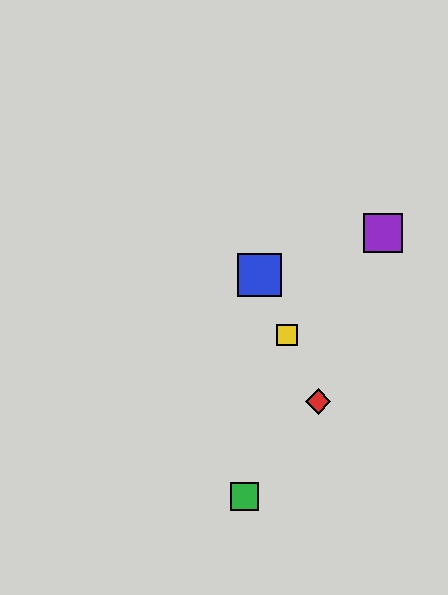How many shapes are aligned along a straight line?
3 shapes (the red diamond, the blue square, the yellow square) are aligned along a straight line.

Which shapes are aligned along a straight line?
The red diamond, the blue square, the yellow square are aligned along a straight line.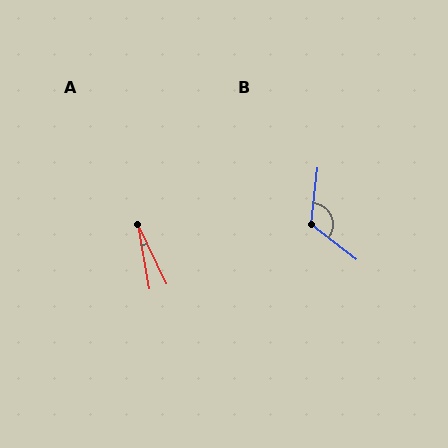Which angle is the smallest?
A, at approximately 15 degrees.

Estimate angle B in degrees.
Approximately 122 degrees.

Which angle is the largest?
B, at approximately 122 degrees.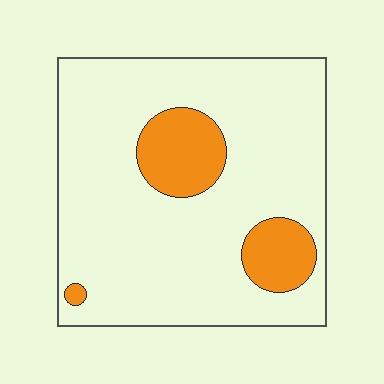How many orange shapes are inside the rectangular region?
3.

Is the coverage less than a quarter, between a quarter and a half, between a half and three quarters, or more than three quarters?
Less than a quarter.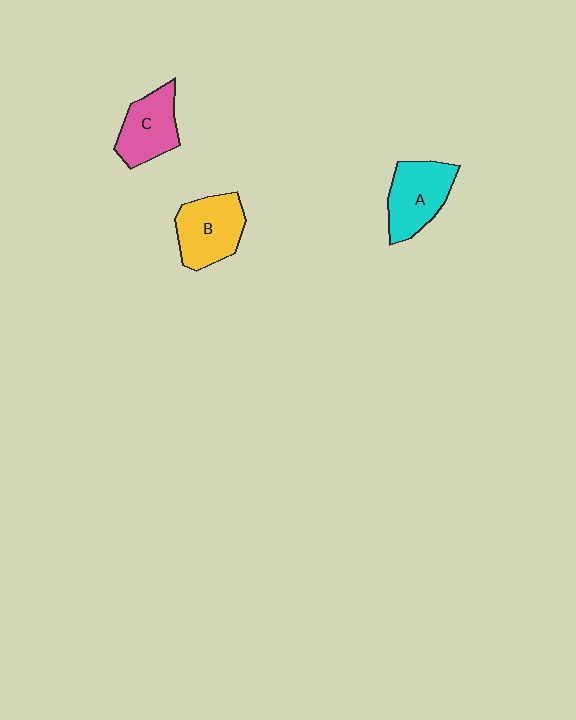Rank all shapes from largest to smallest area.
From largest to smallest: B (yellow), A (cyan), C (pink).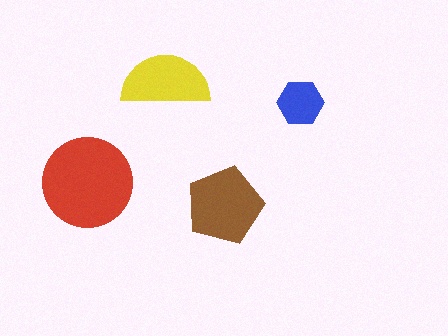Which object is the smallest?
The blue hexagon.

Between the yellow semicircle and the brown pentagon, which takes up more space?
The brown pentagon.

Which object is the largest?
The red circle.